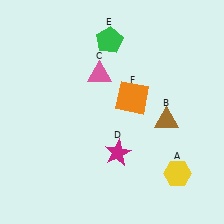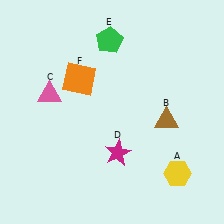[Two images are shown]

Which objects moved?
The objects that moved are: the pink triangle (C), the orange square (F).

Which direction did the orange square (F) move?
The orange square (F) moved left.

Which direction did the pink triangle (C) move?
The pink triangle (C) moved left.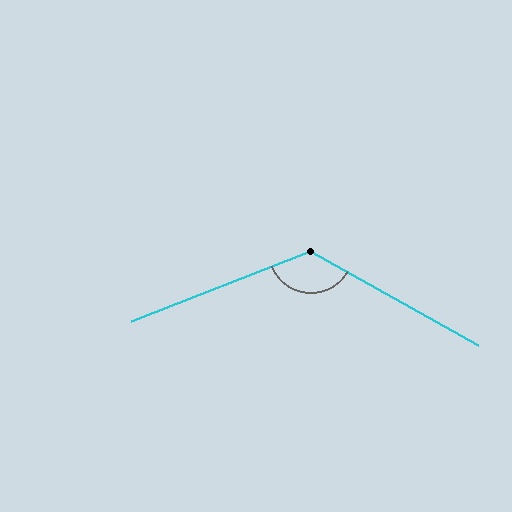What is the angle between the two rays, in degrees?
Approximately 129 degrees.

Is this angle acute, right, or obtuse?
It is obtuse.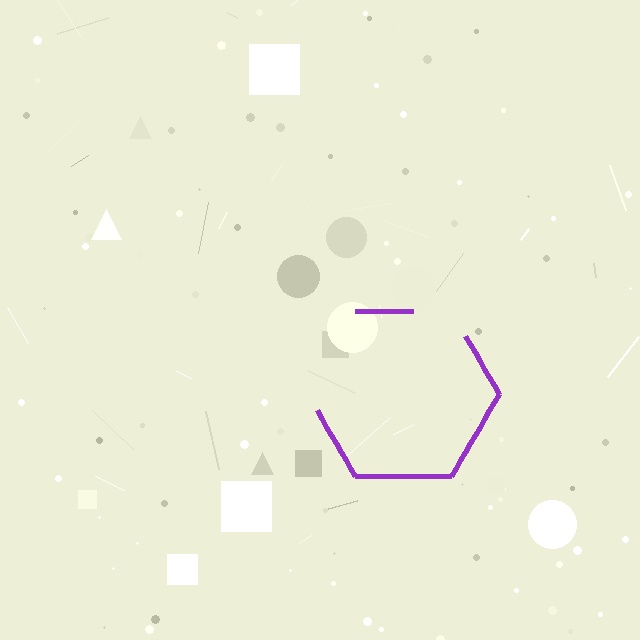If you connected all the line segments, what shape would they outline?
They would outline a hexagon.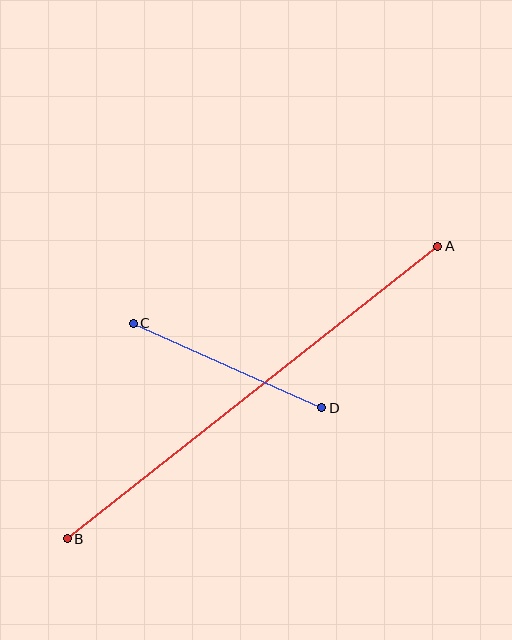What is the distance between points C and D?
The distance is approximately 206 pixels.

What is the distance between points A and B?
The distance is approximately 472 pixels.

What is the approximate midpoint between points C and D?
The midpoint is at approximately (227, 365) pixels.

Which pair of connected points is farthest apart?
Points A and B are farthest apart.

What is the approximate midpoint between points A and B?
The midpoint is at approximately (253, 393) pixels.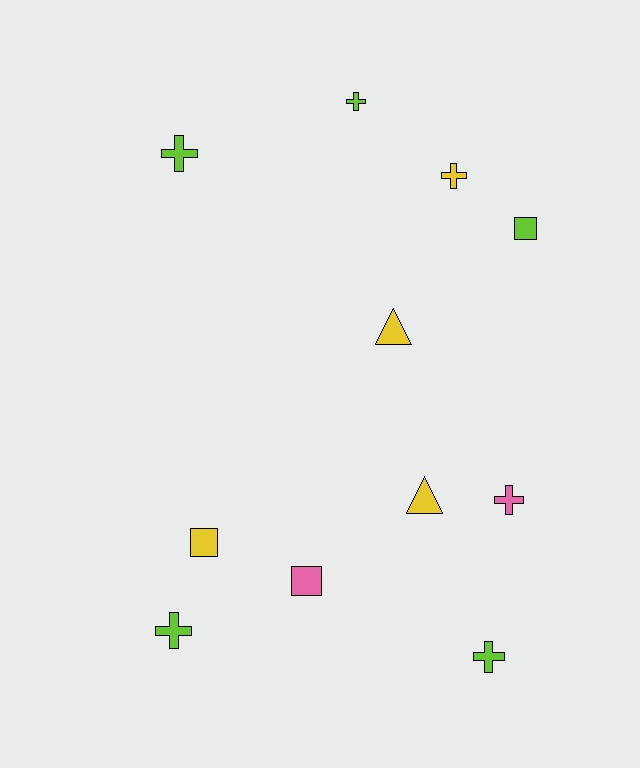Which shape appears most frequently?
Cross, with 6 objects.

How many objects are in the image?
There are 11 objects.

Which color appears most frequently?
Lime, with 5 objects.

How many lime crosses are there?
There are 4 lime crosses.